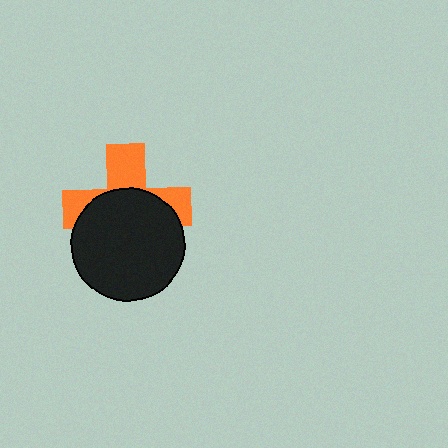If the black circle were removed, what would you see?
You would see the complete orange cross.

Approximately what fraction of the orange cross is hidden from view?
Roughly 58% of the orange cross is hidden behind the black circle.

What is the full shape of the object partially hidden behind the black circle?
The partially hidden object is an orange cross.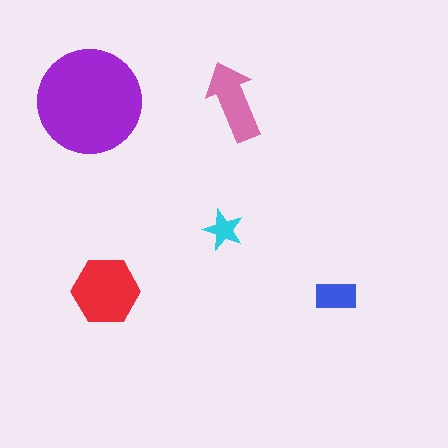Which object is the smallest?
The cyan star.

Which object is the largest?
The purple circle.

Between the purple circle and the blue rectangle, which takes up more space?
The purple circle.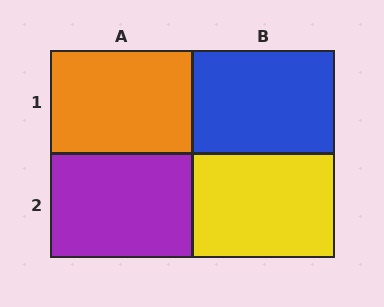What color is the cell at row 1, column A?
Orange.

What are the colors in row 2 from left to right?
Purple, yellow.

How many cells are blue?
1 cell is blue.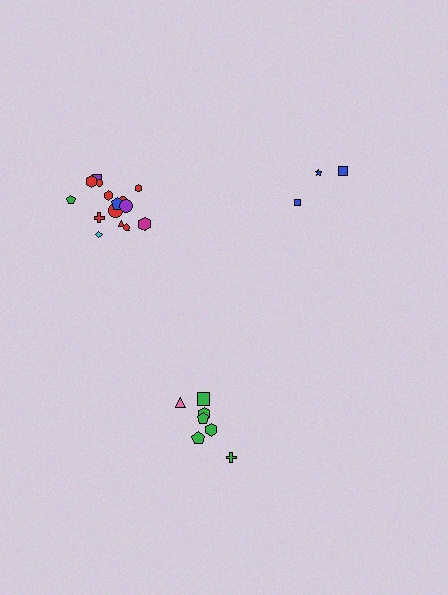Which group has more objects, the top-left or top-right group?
The top-left group.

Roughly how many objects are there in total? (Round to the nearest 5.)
Roughly 25 objects in total.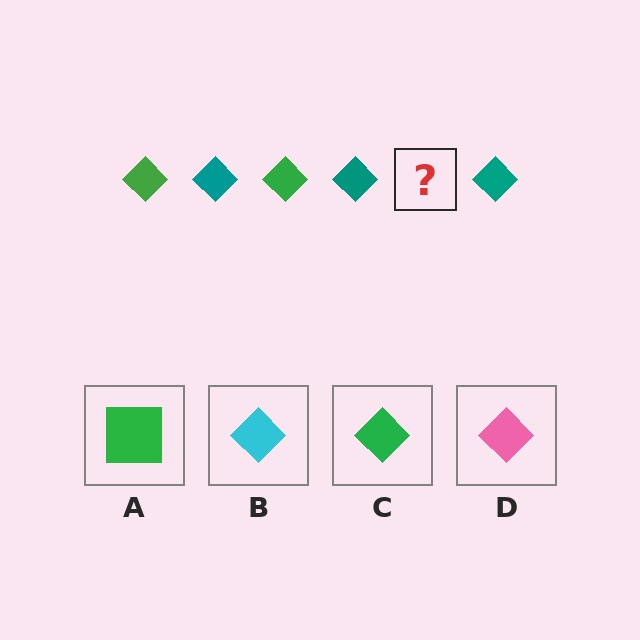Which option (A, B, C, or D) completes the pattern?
C.